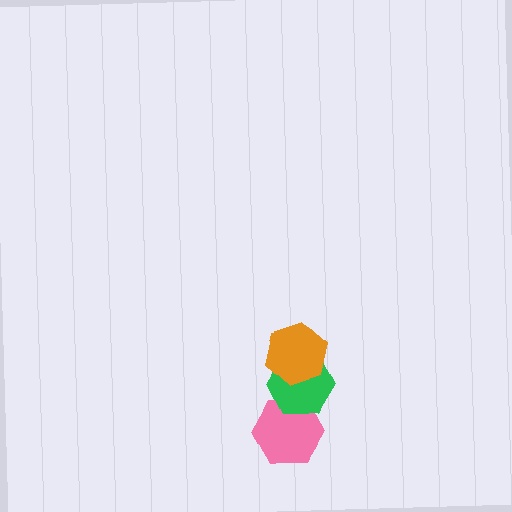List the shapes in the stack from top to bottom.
From top to bottom: the orange hexagon, the green hexagon, the pink hexagon.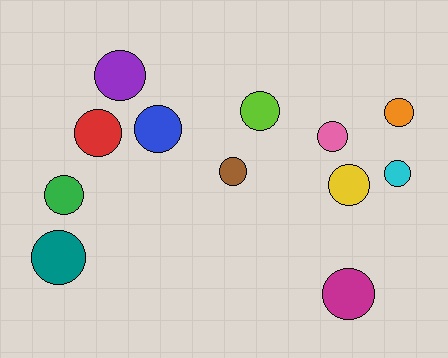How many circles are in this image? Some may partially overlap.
There are 12 circles.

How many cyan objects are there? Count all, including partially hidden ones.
There is 1 cyan object.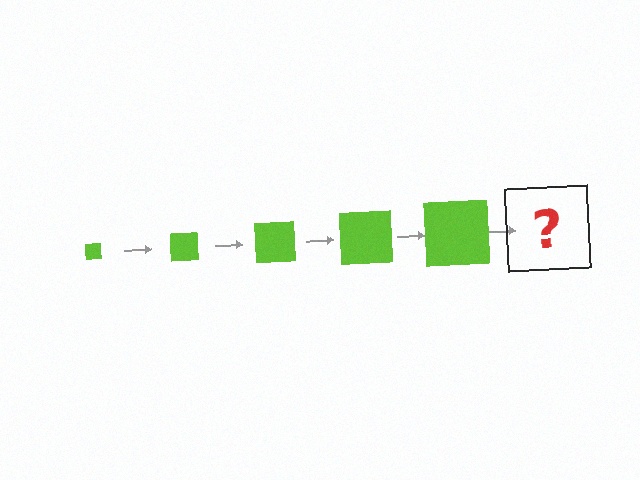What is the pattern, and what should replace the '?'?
The pattern is that the square gets progressively larger each step. The '?' should be a lime square, larger than the previous one.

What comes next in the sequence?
The next element should be a lime square, larger than the previous one.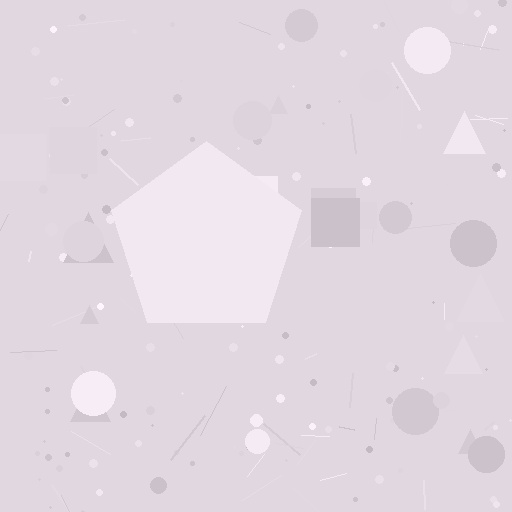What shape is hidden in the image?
A pentagon is hidden in the image.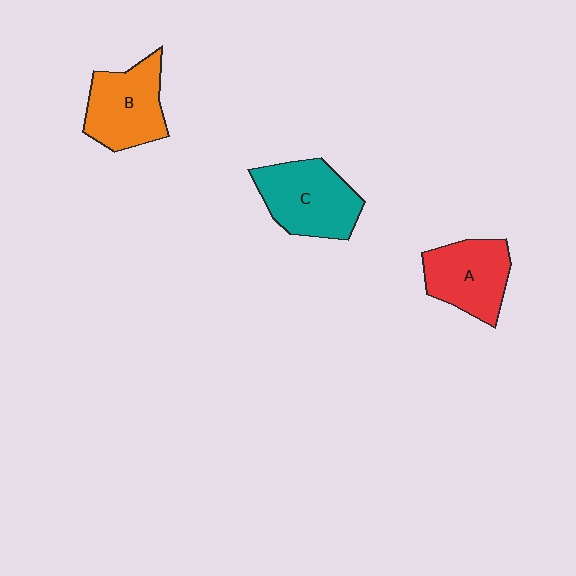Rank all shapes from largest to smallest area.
From largest to smallest: C (teal), B (orange), A (red).